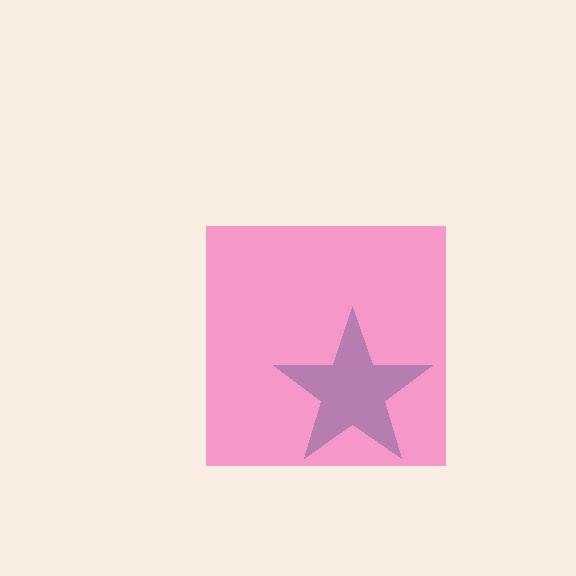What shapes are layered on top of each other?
The layered shapes are: a teal star, a pink square.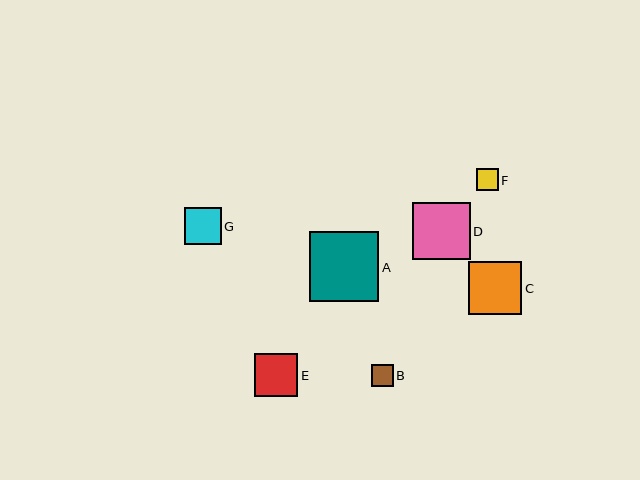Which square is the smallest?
Square F is the smallest with a size of approximately 21 pixels.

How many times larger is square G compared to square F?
Square G is approximately 1.7 times the size of square F.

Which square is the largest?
Square A is the largest with a size of approximately 69 pixels.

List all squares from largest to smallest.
From largest to smallest: A, D, C, E, G, B, F.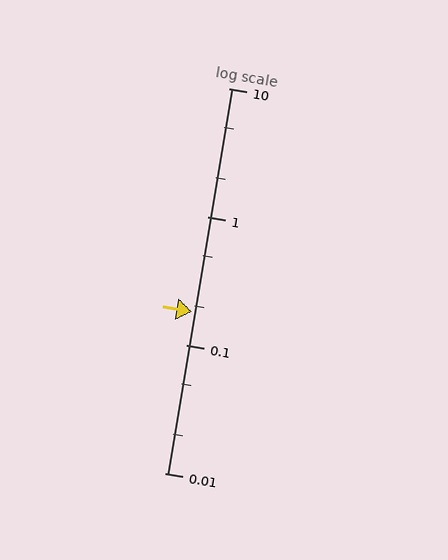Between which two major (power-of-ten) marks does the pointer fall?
The pointer is between 0.1 and 1.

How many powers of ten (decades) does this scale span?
The scale spans 3 decades, from 0.01 to 10.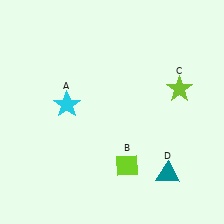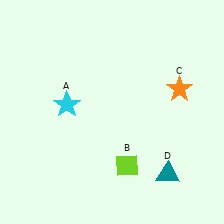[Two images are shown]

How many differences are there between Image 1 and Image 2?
There is 1 difference between the two images.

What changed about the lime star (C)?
In Image 1, C is lime. In Image 2, it changed to orange.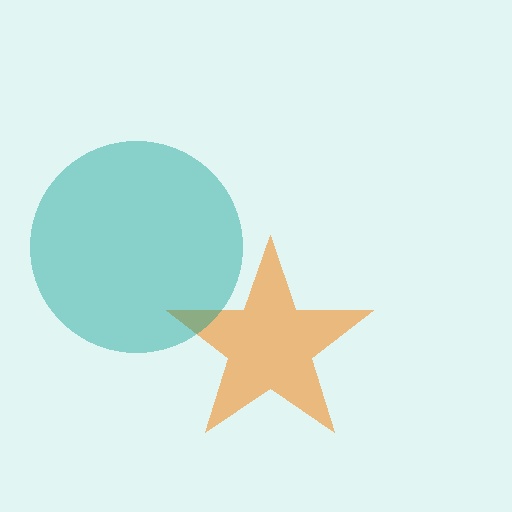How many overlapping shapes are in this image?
There are 2 overlapping shapes in the image.